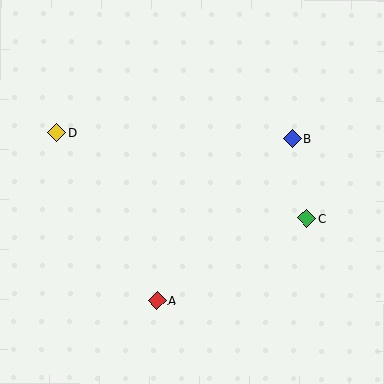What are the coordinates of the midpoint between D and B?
The midpoint between D and B is at (175, 136).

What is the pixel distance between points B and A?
The distance between B and A is 211 pixels.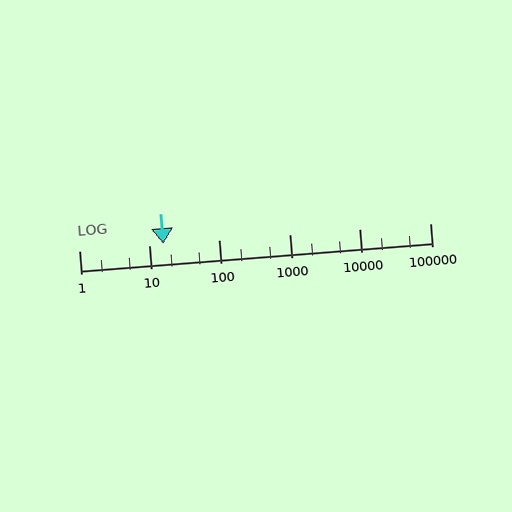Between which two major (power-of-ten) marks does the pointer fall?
The pointer is between 10 and 100.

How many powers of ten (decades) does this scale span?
The scale spans 5 decades, from 1 to 100000.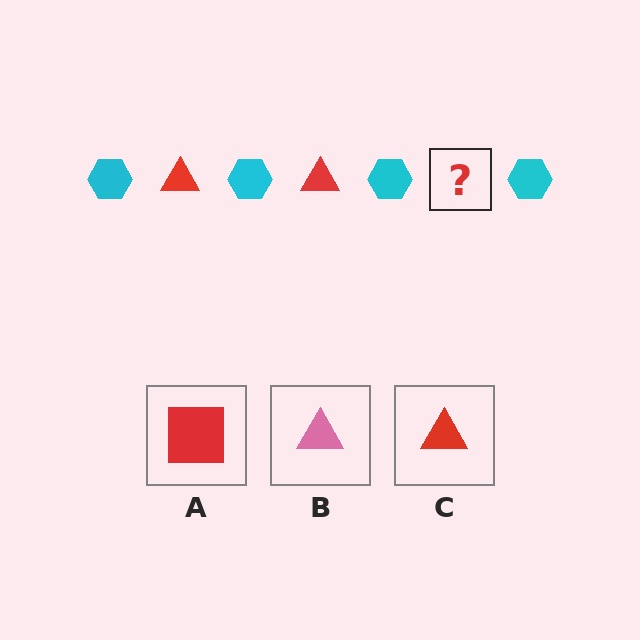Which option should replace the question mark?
Option C.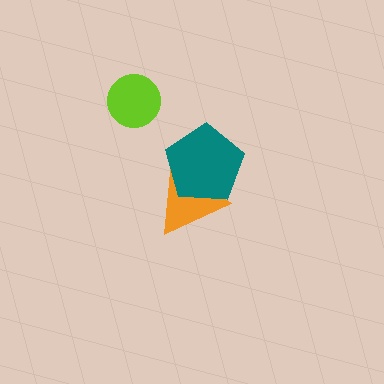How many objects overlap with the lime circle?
0 objects overlap with the lime circle.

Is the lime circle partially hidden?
No, no other shape covers it.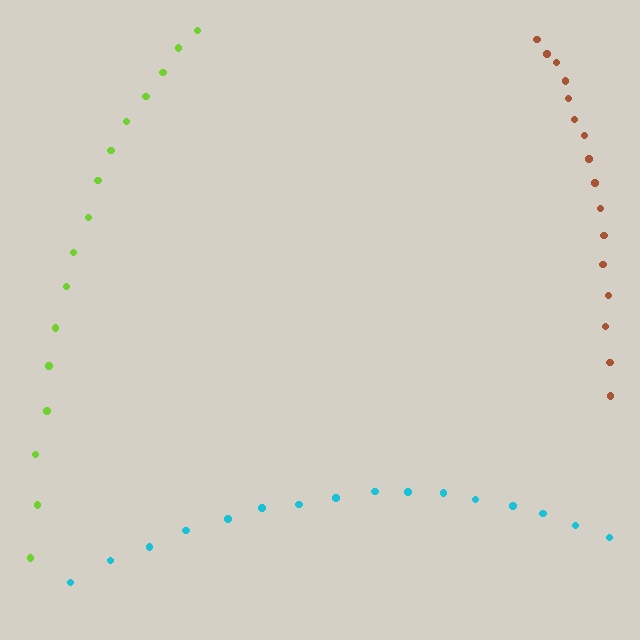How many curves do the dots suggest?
There are 3 distinct paths.